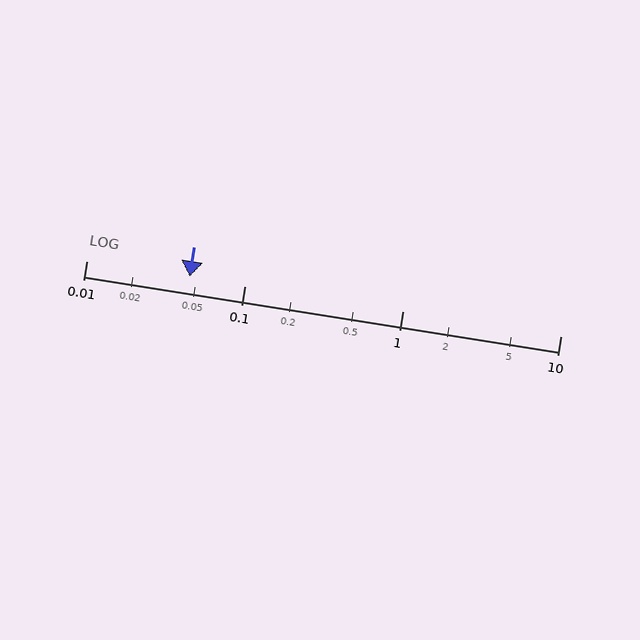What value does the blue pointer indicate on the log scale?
The pointer indicates approximately 0.045.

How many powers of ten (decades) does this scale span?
The scale spans 3 decades, from 0.01 to 10.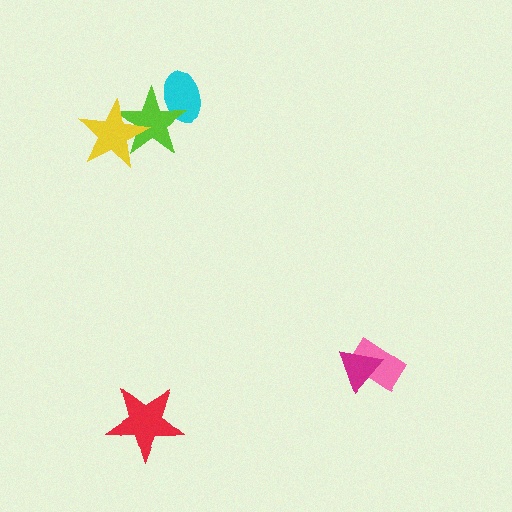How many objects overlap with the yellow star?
1 object overlaps with the yellow star.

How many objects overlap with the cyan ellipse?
1 object overlaps with the cyan ellipse.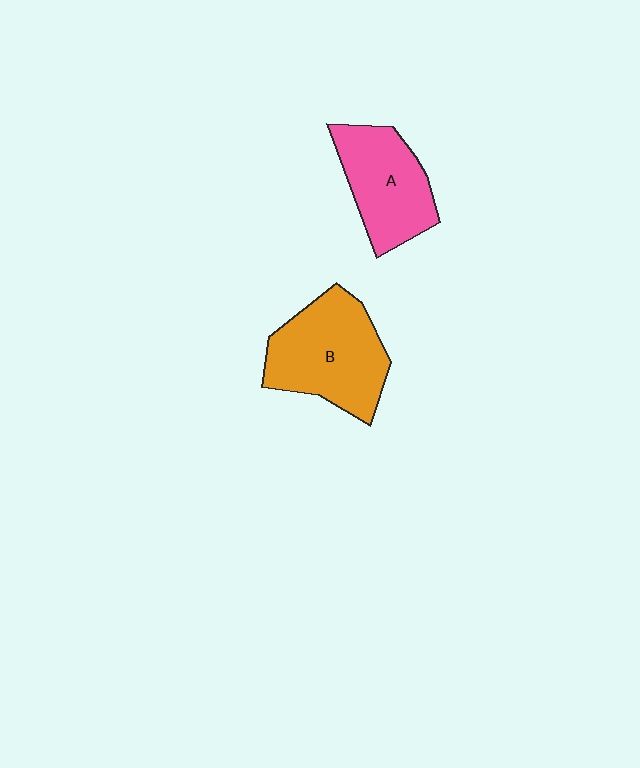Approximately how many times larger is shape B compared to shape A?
Approximately 1.3 times.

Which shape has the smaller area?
Shape A (pink).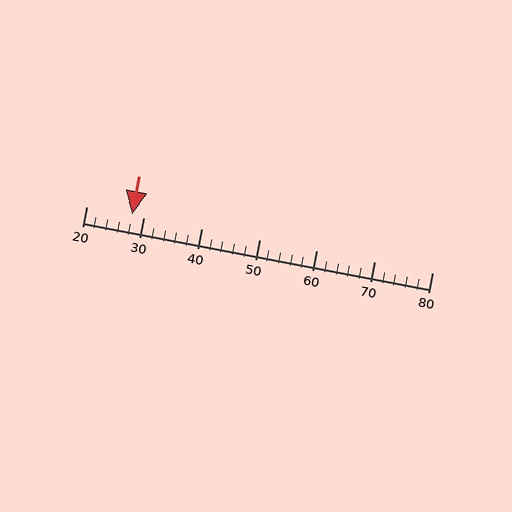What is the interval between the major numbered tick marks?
The major tick marks are spaced 10 units apart.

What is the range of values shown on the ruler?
The ruler shows values from 20 to 80.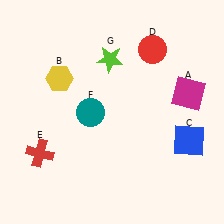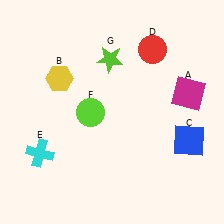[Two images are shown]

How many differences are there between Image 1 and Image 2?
There are 2 differences between the two images.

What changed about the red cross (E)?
In Image 1, E is red. In Image 2, it changed to cyan.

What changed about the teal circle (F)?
In Image 1, F is teal. In Image 2, it changed to lime.